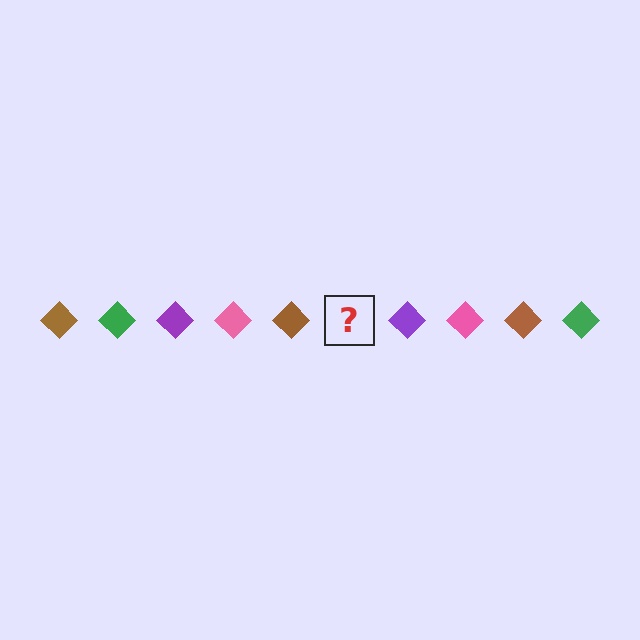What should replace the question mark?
The question mark should be replaced with a green diamond.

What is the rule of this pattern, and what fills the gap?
The rule is that the pattern cycles through brown, green, purple, pink diamonds. The gap should be filled with a green diamond.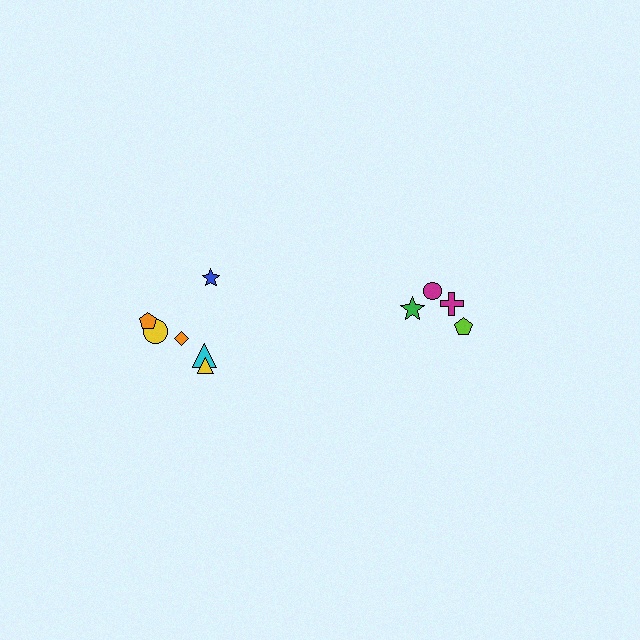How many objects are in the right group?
There are 4 objects.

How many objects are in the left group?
There are 6 objects.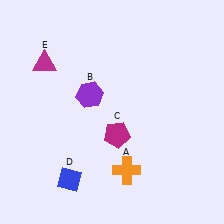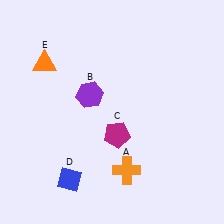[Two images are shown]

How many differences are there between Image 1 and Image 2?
There is 1 difference between the two images.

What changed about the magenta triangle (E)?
In Image 1, E is magenta. In Image 2, it changed to orange.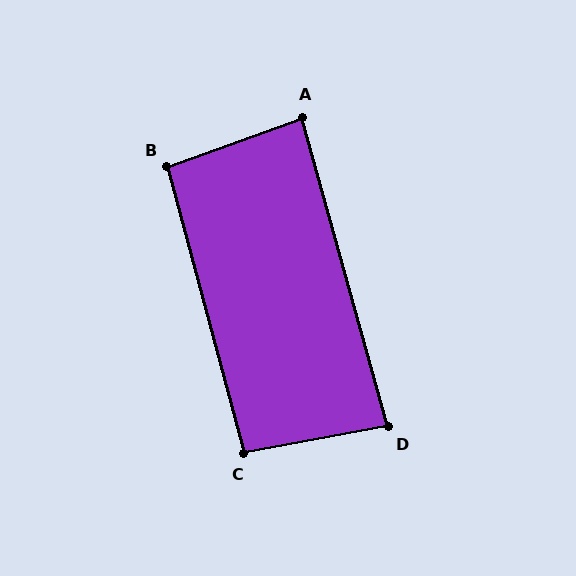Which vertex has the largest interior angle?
B, at approximately 95 degrees.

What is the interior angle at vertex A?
Approximately 85 degrees (approximately right).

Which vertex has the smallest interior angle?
D, at approximately 85 degrees.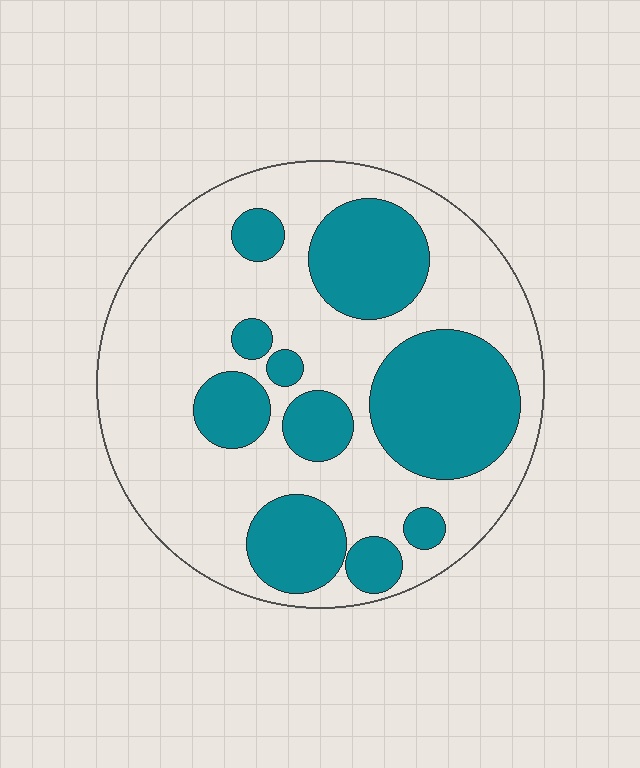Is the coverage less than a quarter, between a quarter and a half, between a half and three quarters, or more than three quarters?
Between a quarter and a half.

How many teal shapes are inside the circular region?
10.